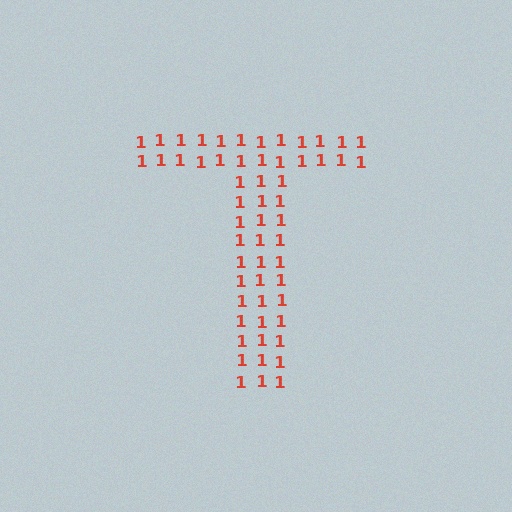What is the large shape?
The large shape is the letter T.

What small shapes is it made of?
It is made of small digit 1's.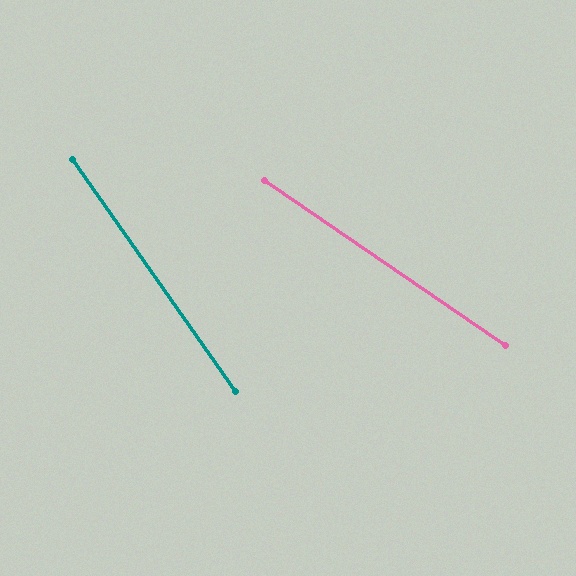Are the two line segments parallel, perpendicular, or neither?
Neither parallel nor perpendicular — they differ by about 21°.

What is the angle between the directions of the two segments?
Approximately 21 degrees.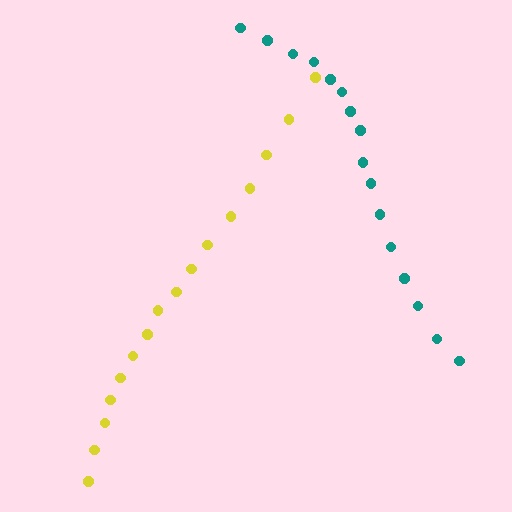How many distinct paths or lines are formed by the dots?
There are 2 distinct paths.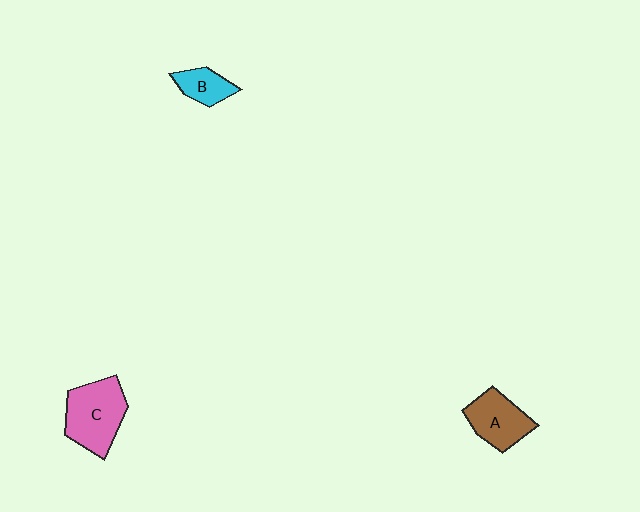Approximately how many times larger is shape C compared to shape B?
Approximately 2.2 times.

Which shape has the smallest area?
Shape B (cyan).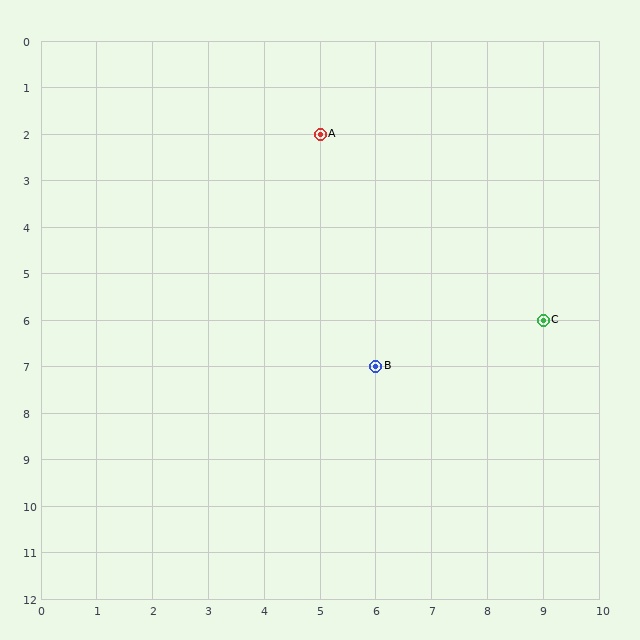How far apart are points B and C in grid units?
Points B and C are 3 columns and 1 row apart (about 3.2 grid units diagonally).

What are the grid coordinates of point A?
Point A is at grid coordinates (5, 2).